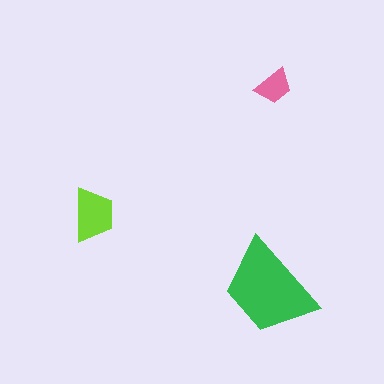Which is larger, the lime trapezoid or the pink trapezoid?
The lime one.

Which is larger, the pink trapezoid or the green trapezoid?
The green one.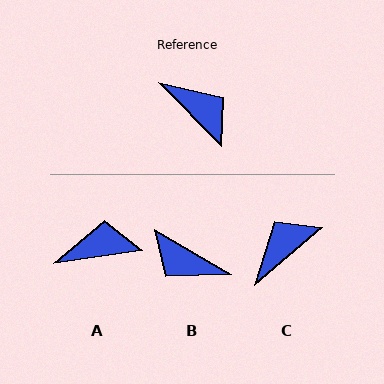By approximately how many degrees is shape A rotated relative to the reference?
Approximately 54 degrees counter-clockwise.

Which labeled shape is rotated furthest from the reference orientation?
B, about 165 degrees away.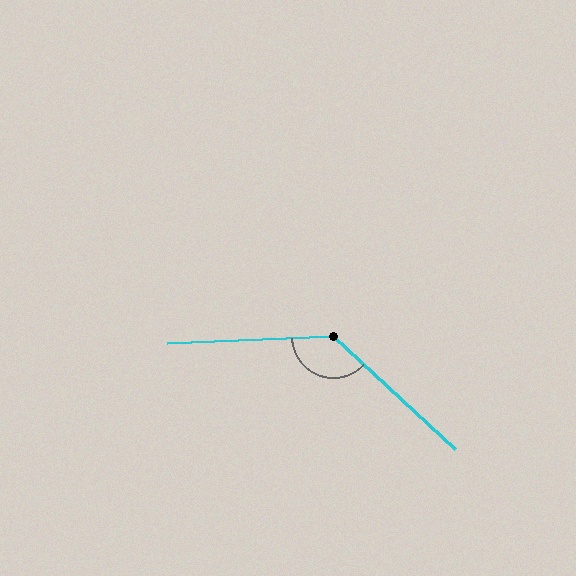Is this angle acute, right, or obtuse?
It is obtuse.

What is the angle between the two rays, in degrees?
Approximately 134 degrees.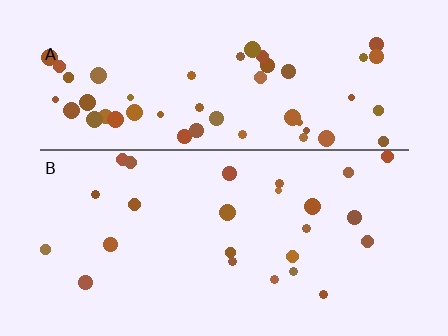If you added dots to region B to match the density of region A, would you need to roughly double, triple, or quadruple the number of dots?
Approximately double.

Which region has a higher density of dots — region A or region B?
A (the top).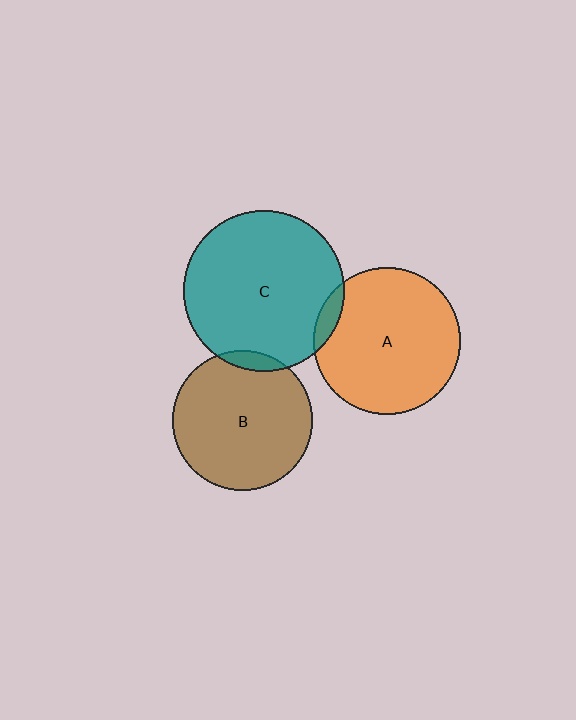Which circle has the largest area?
Circle C (teal).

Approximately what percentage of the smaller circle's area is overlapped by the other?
Approximately 5%.